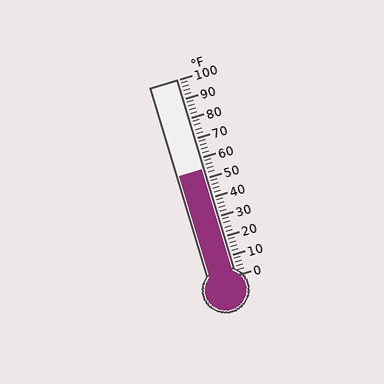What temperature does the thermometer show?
The thermometer shows approximately 54°F.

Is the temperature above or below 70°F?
The temperature is below 70°F.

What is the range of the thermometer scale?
The thermometer scale ranges from 0°F to 100°F.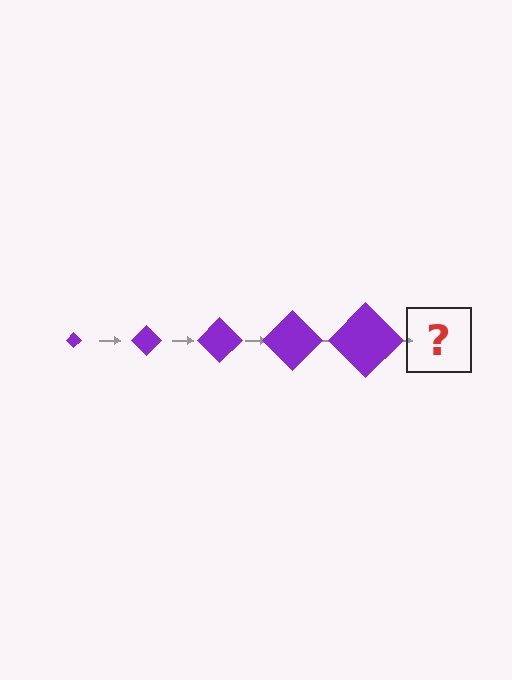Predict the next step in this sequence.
The next step is a purple diamond, larger than the previous one.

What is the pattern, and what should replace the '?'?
The pattern is that the diamond gets progressively larger each step. The '?' should be a purple diamond, larger than the previous one.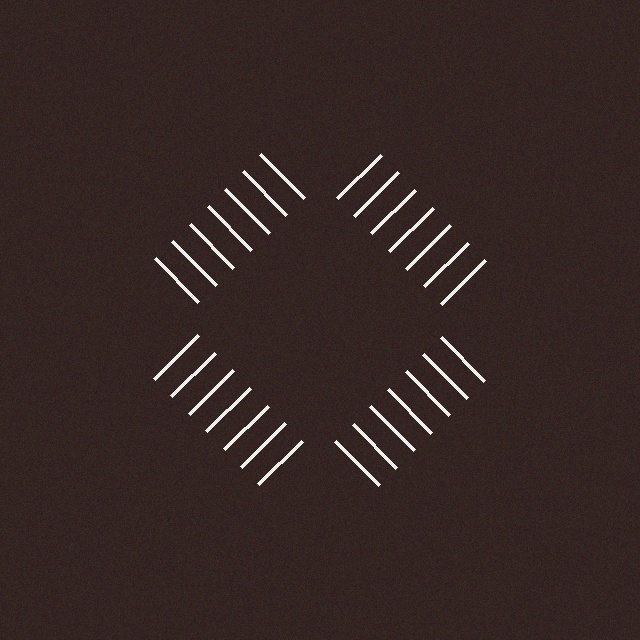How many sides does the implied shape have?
4 sides — the line-ends trace a square.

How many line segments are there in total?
28 — 7 along each of the 4 edges.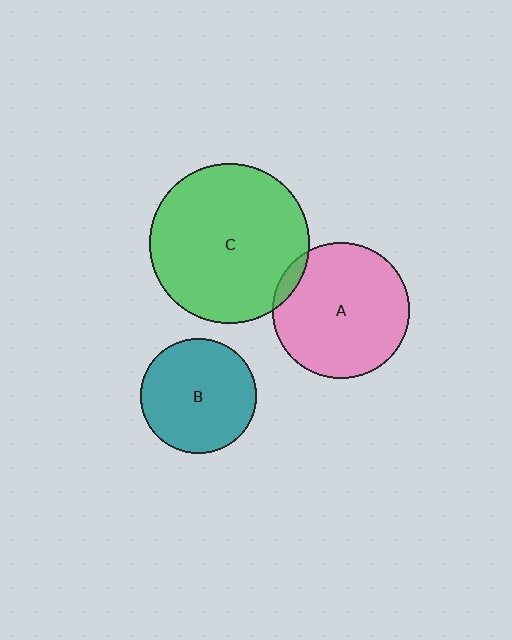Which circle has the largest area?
Circle C (green).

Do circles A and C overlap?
Yes.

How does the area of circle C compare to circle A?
Approximately 1.4 times.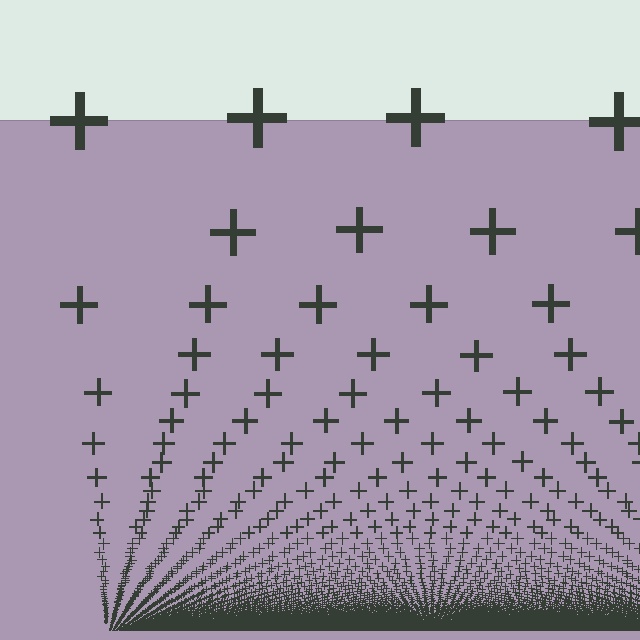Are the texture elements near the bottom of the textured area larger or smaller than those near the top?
Smaller. The gradient is inverted — elements near the bottom are smaller and denser.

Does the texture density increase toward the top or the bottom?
Density increases toward the bottom.